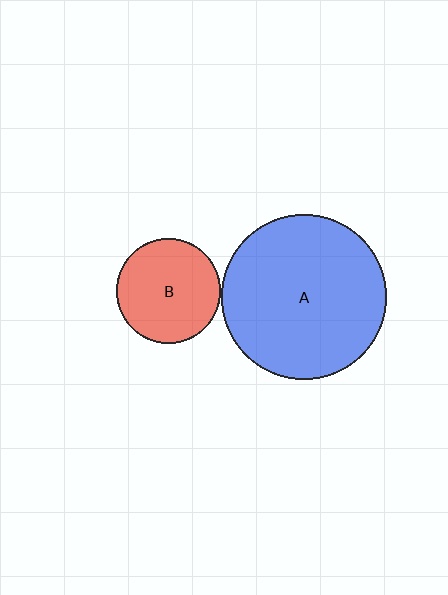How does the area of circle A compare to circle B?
Approximately 2.5 times.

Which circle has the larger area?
Circle A (blue).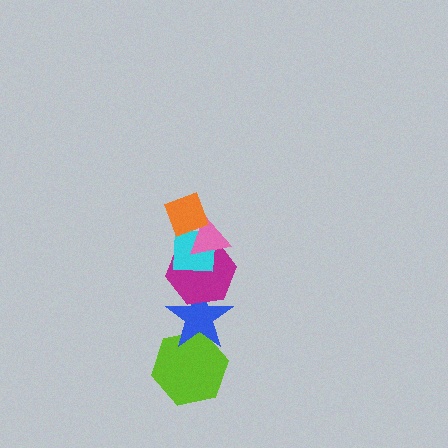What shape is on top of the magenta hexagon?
The cyan square is on top of the magenta hexagon.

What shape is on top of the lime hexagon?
The blue star is on top of the lime hexagon.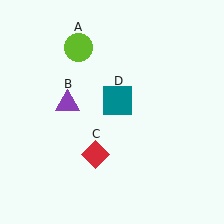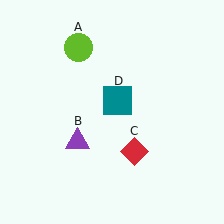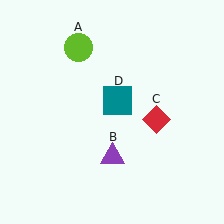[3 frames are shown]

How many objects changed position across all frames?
2 objects changed position: purple triangle (object B), red diamond (object C).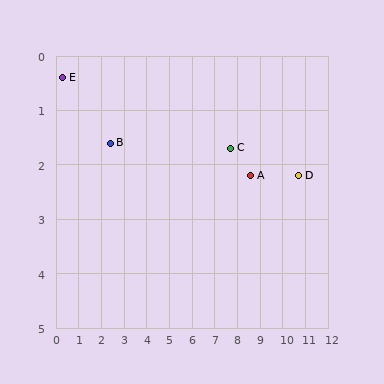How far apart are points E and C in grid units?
Points E and C are about 7.5 grid units apart.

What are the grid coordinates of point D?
Point D is at approximately (10.7, 2.2).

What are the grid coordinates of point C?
Point C is at approximately (7.7, 1.7).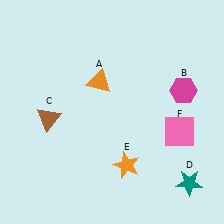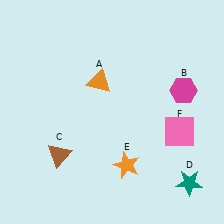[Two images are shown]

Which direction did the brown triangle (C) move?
The brown triangle (C) moved down.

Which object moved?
The brown triangle (C) moved down.